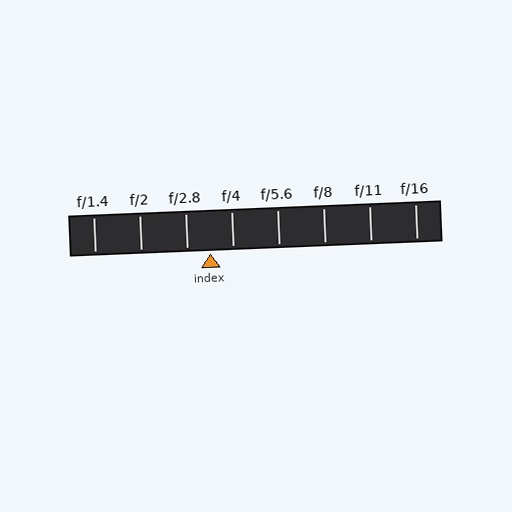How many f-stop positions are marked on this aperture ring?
There are 8 f-stop positions marked.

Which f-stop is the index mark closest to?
The index mark is closest to f/4.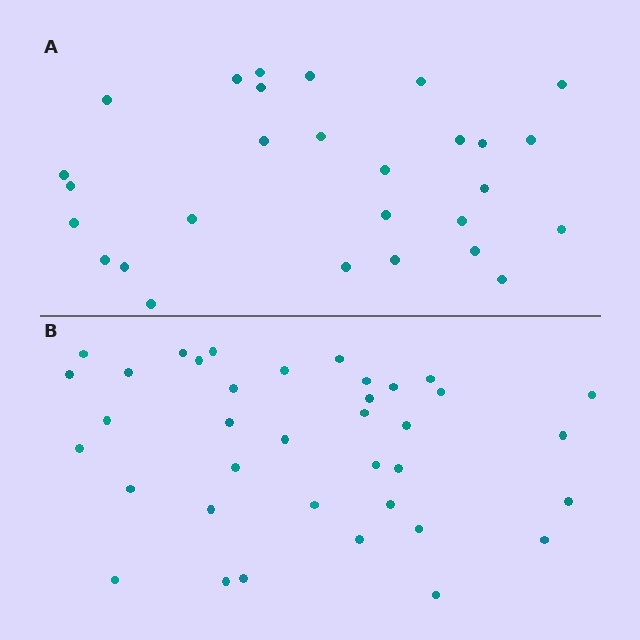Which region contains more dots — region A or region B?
Region B (the bottom region) has more dots.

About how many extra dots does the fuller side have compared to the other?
Region B has roughly 8 or so more dots than region A.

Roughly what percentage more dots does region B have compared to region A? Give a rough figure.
About 30% more.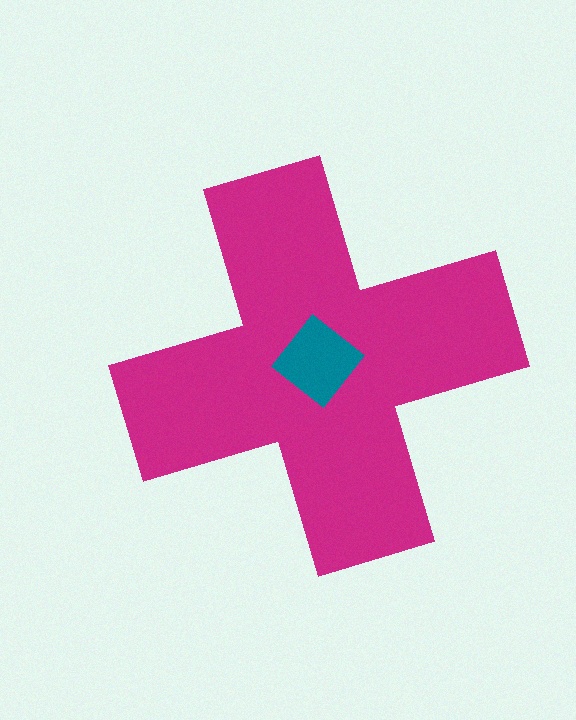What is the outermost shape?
The magenta cross.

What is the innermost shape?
The teal diamond.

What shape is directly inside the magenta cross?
The teal diamond.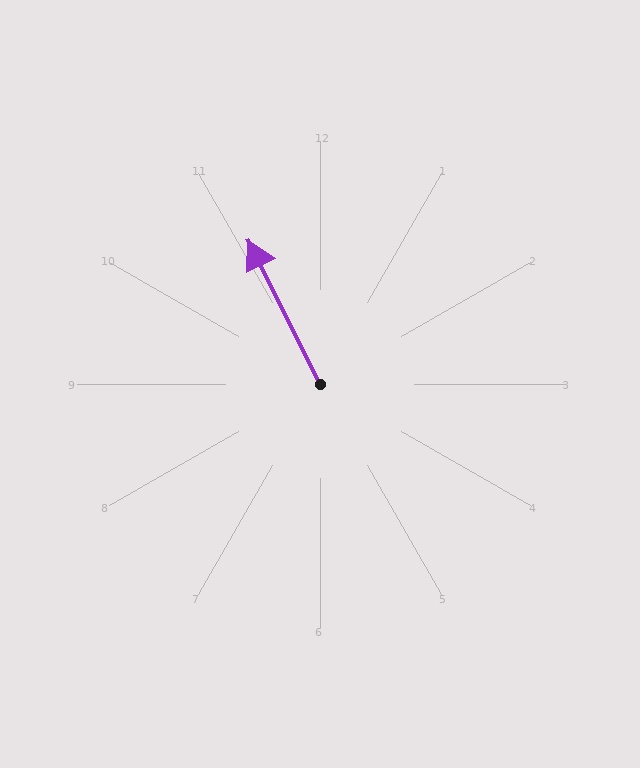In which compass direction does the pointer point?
Northwest.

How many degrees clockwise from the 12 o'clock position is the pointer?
Approximately 333 degrees.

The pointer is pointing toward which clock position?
Roughly 11 o'clock.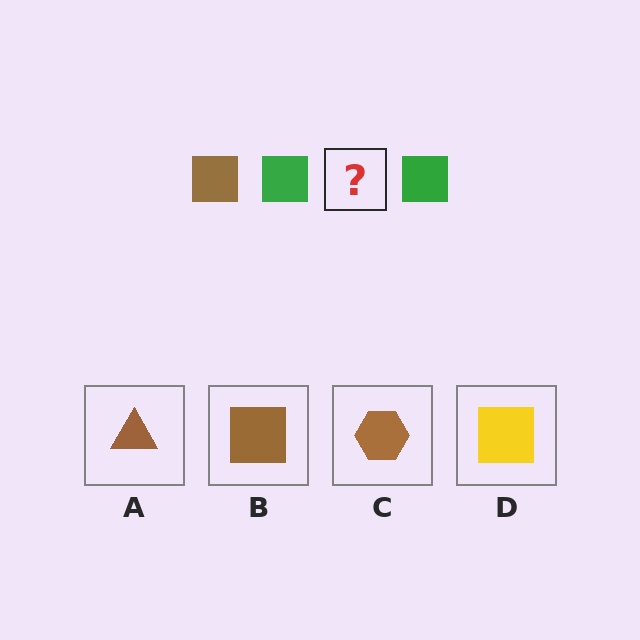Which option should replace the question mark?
Option B.